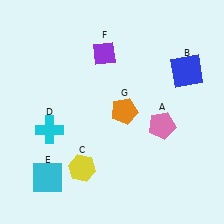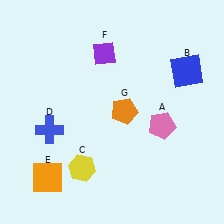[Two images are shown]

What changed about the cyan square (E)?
In Image 1, E is cyan. In Image 2, it changed to orange.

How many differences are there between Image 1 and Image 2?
There are 2 differences between the two images.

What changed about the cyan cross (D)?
In Image 1, D is cyan. In Image 2, it changed to blue.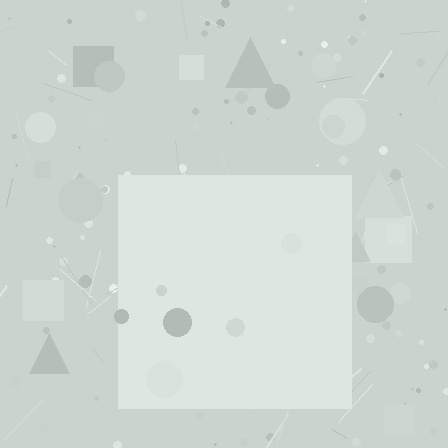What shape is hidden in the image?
A square is hidden in the image.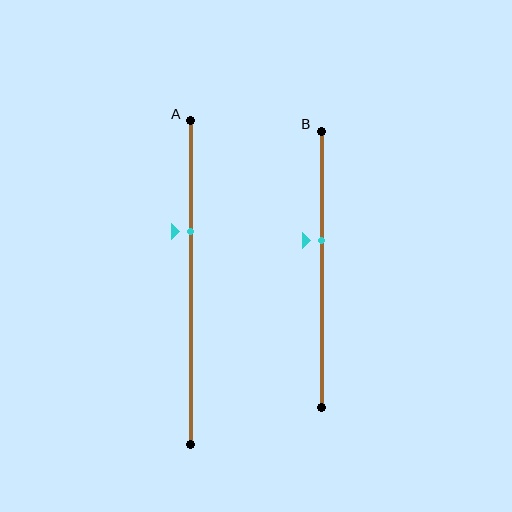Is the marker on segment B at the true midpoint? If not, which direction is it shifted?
No, the marker on segment B is shifted upward by about 11% of the segment length.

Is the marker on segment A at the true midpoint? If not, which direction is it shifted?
No, the marker on segment A is shifted upward by about 16% of the segment length.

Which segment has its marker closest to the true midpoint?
Segment B has its marker closest to the true midpoint.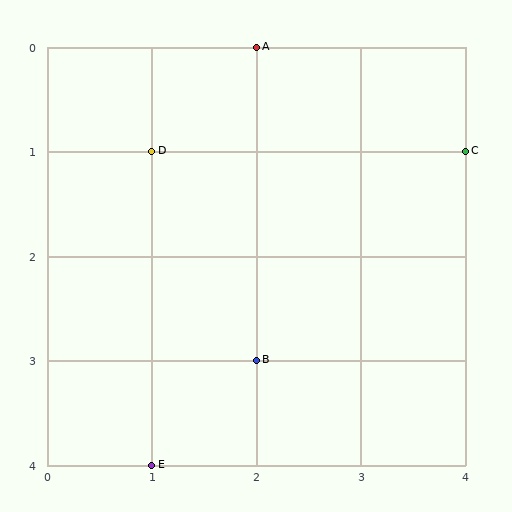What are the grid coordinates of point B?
Point B is at grid coordinates (2, 3).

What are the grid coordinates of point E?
Point E is at grid coordinates (1, 4).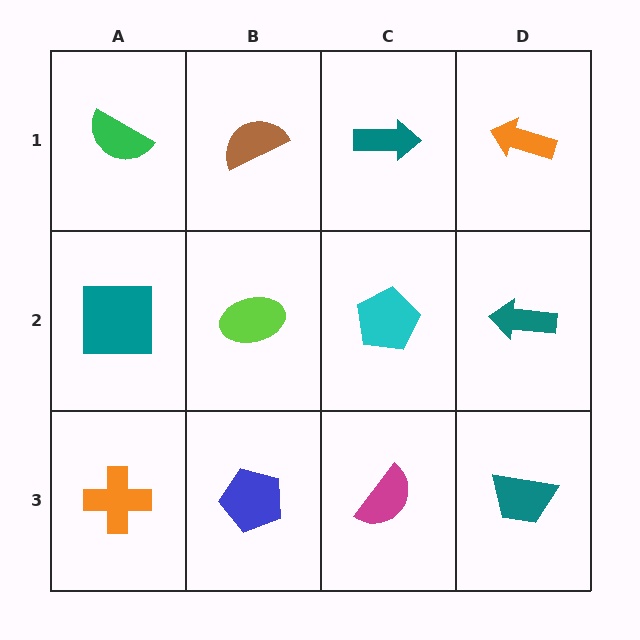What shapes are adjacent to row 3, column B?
A lime ellipse (row 2, column B), an orange cross (row 3, column A), a magenta semicircle (row 3, column C).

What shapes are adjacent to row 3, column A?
A teal square (row 2, column A), a blue pentagon (row 3, column B).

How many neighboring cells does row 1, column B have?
3.